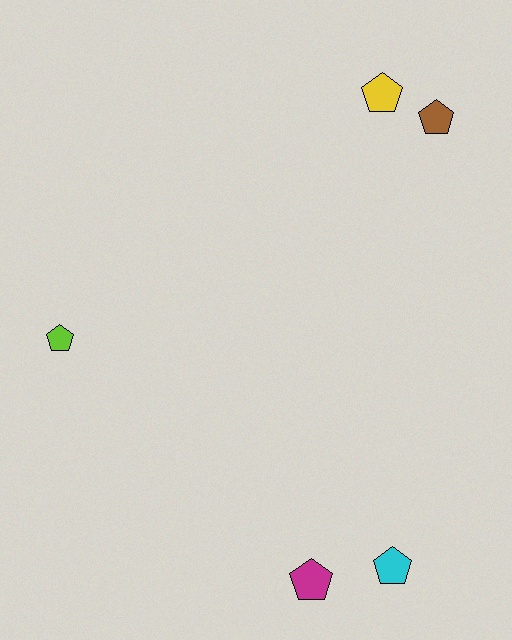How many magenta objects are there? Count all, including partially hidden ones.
There is 1 magenta object.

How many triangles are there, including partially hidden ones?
There are no triangles.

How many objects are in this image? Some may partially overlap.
There are 5 objects.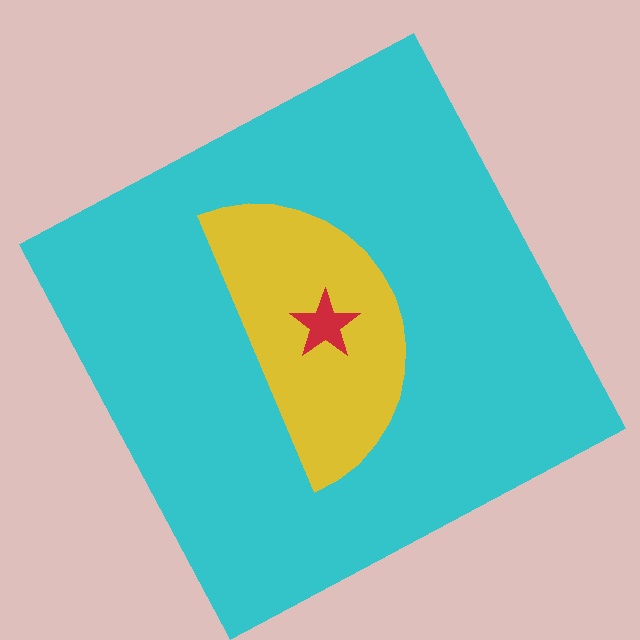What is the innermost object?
The red star.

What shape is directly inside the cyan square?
The yellow semicircle.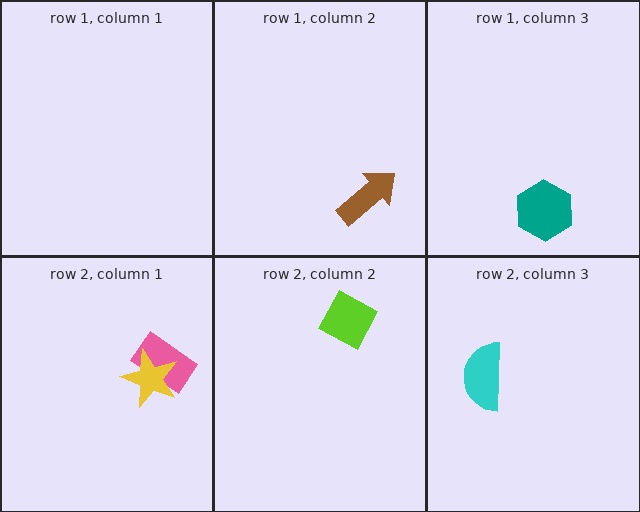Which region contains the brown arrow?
The row 1, column 2 region.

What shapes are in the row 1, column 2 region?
The brown arrow.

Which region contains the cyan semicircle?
The row 2, column 3 region.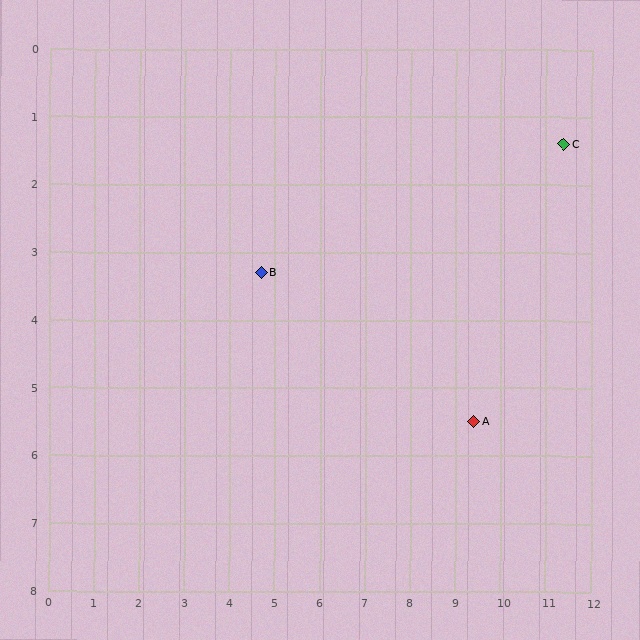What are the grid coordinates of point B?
Point B is at approximately (4.7, 3.3).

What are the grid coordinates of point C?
Point C is at approximately (11.4, 1.4).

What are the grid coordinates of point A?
Point A is at approximately (9.4, 5.5).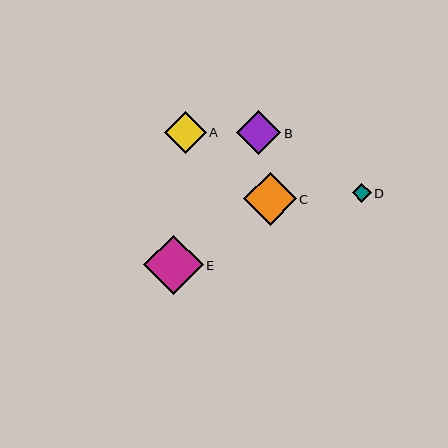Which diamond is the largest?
Diamond E is the largest with a size of approximately 60 pixels.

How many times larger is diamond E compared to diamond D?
Diamond E is approximately 3.2 times the size of diamond D.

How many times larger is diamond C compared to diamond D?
Diamond C is approximately 2.8 times the size of diamond D.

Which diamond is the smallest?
Diamond D is the smallest with a size of approximately 19 pixels.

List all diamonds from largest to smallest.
From largest to smallest: E, C, B, A, D.